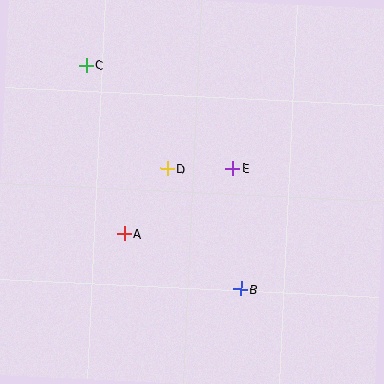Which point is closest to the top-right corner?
Point E is closest to the top-right corner.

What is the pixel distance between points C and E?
The distance between C and E is 179 pixels.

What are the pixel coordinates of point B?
Point B is at (241, 289).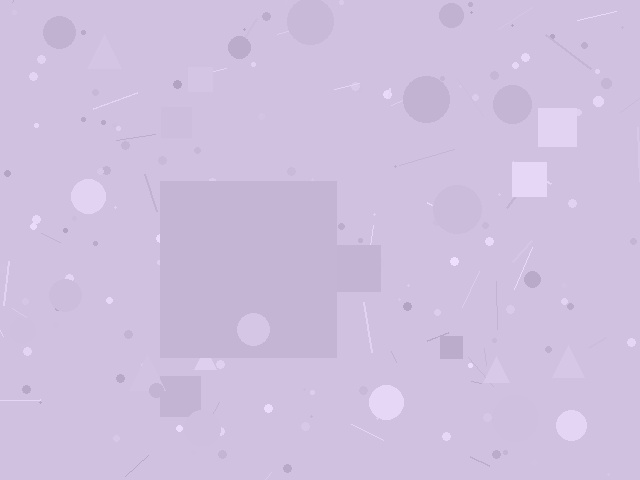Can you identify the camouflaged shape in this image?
The camouflaged shape is a square.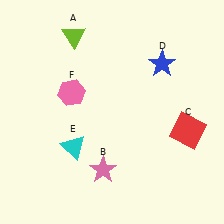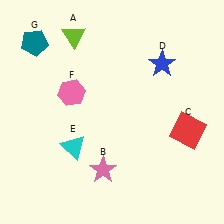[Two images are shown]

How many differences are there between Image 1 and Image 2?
There is 1 difference between the two images.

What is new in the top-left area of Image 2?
A teal pentagon (G) was added in the top-left area of Image 2.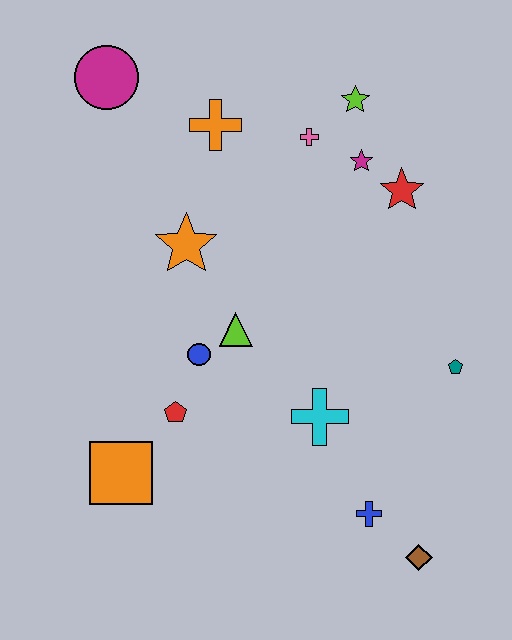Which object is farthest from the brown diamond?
The magenta circle is farthest from the brown diamond.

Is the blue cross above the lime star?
No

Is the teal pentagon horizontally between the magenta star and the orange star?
No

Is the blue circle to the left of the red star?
Yes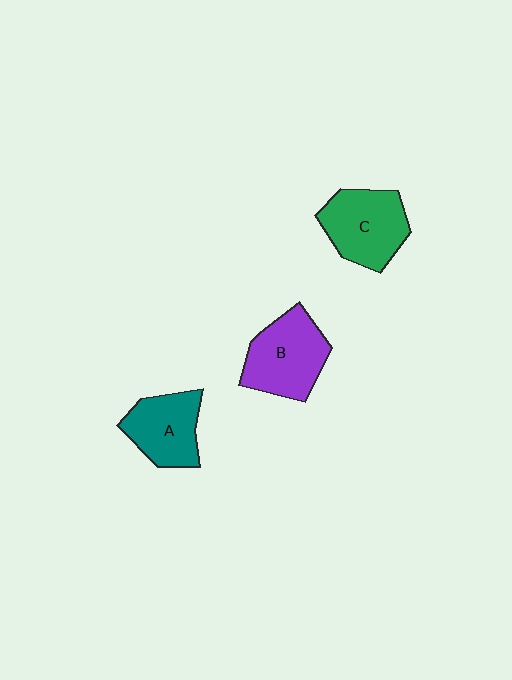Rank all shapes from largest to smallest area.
From largest to smallest: B (purple), C (green), A (teal).